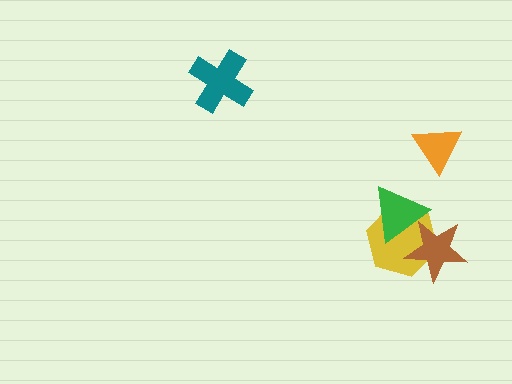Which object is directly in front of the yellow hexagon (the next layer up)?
The green triangle is directly in front of the yellow hexagon.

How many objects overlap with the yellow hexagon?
2 objects overlap with the yellow hexagon.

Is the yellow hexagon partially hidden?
Yes, it is partially covered by another shape.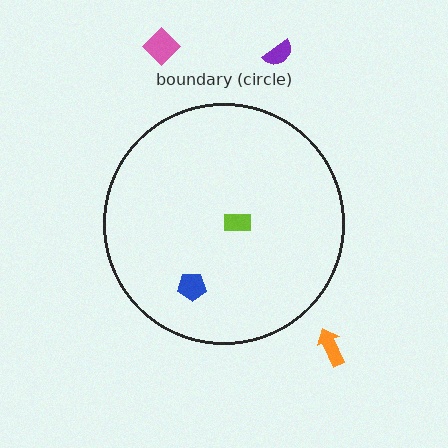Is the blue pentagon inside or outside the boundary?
Inside.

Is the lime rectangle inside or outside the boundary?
Inside.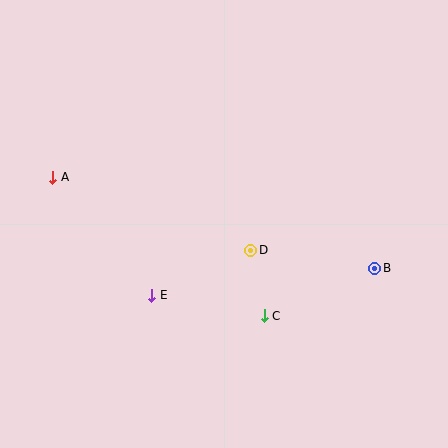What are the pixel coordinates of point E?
Point E is at (152, 295).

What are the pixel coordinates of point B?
Point B is at (375, 268).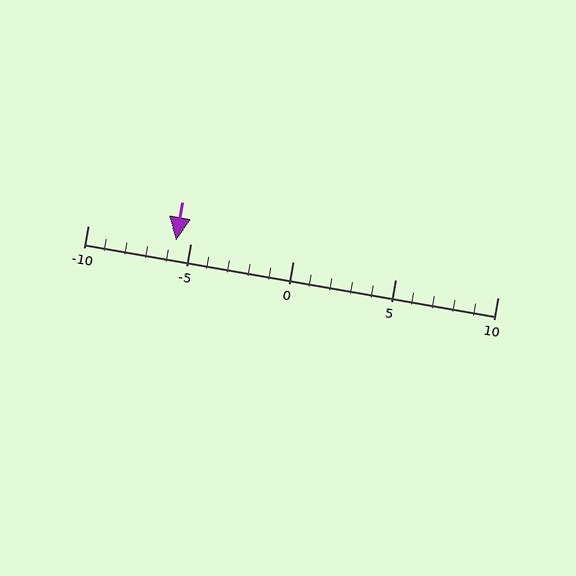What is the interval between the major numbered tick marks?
The major tick marks are spaced 5 units apart.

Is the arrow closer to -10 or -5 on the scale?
The arrow is closer to -5.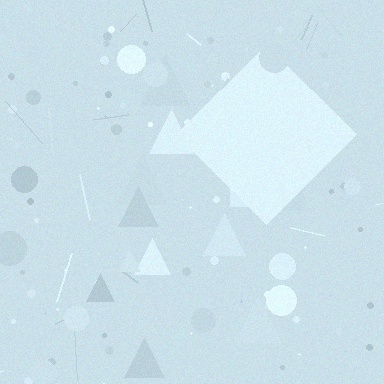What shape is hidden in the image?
A diamond is hidden in the image.